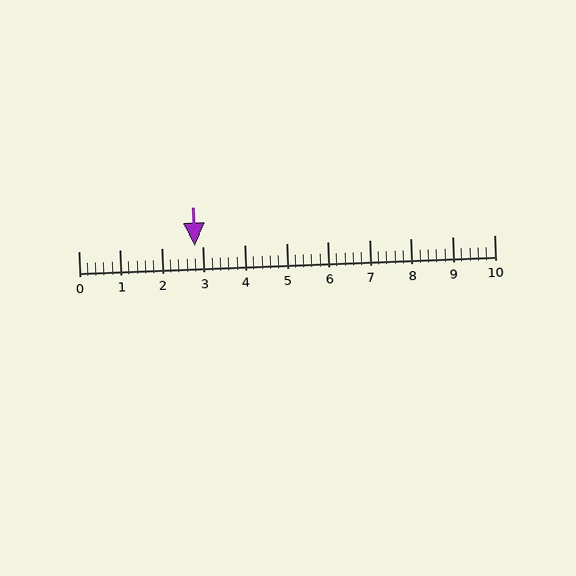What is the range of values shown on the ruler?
The ruler shows values from 0 to 10.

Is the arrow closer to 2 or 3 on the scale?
The arrow is closer to 3.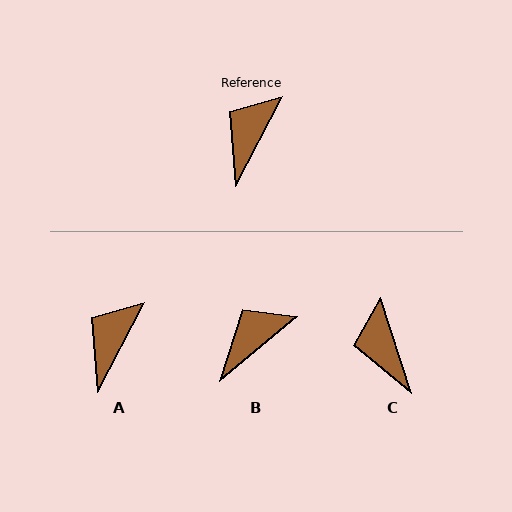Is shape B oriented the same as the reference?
No, it is off by about 23 degrees.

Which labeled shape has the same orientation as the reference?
A.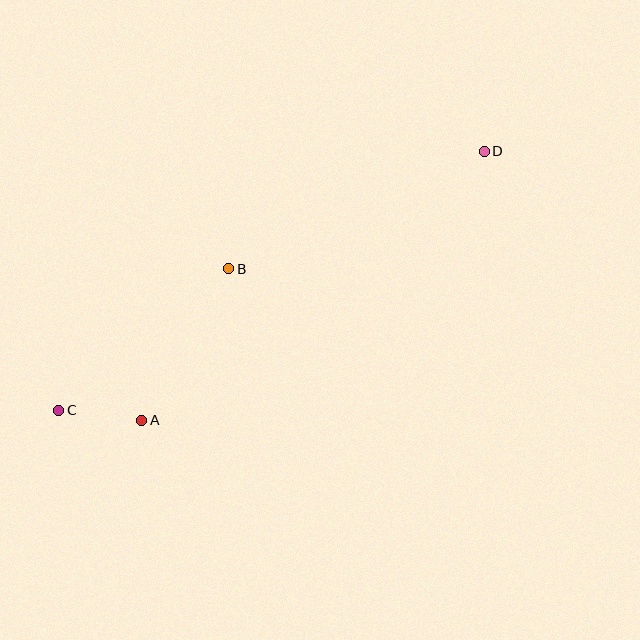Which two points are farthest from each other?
Points C and D are farthest from each other.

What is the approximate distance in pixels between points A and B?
The distance between A and B is approximately 175 pixels.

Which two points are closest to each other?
Points A and C are closest to each other.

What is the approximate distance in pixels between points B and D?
The distance between B and D is approximately 281 pixels.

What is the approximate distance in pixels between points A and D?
The distance between A and D is approximately 436 pixels.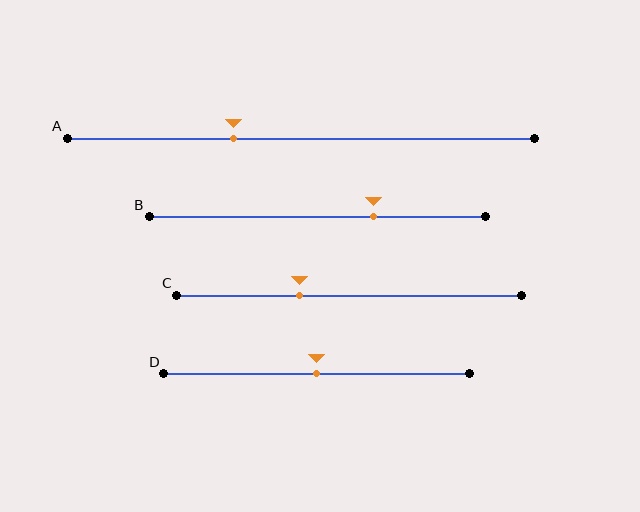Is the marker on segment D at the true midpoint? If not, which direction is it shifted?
Yes, the marker on segment D is at the true midpoint.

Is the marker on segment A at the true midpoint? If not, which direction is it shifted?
No, the marker on segment A is shifted to the left by about 14% of the segment length.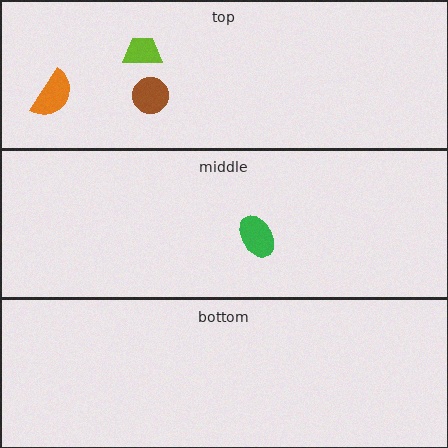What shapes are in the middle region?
The green ellipse.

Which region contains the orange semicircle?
The top region.